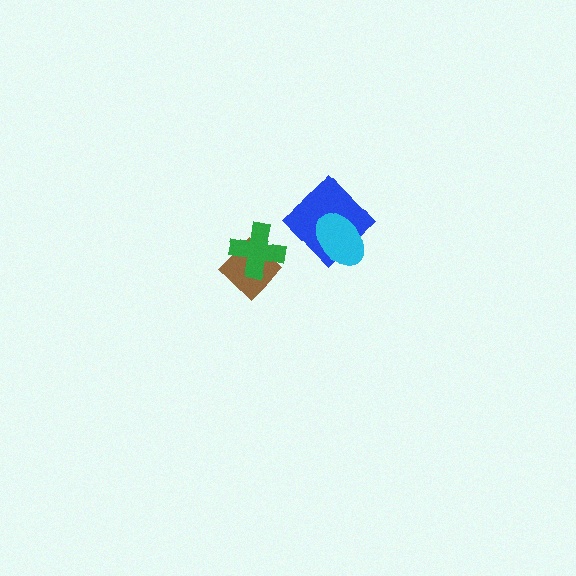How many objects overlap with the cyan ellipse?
1 object overlaps with the cyan ellipse.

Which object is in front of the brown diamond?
The green cross is in front of the brown diamond.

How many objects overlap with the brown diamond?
1 object overlaps with the brown diamond.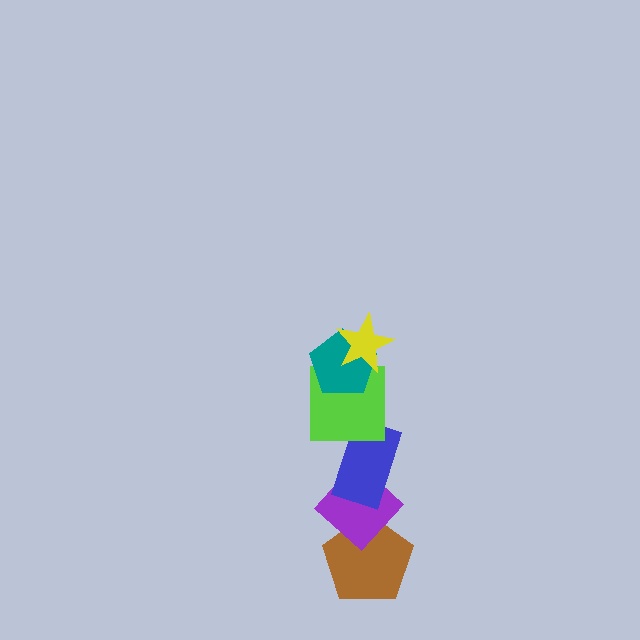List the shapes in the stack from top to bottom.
From top to bottom: the yellow star, the teal pentagon, the lime square, the blue rectangle, the purple diamond, the brown pentagon.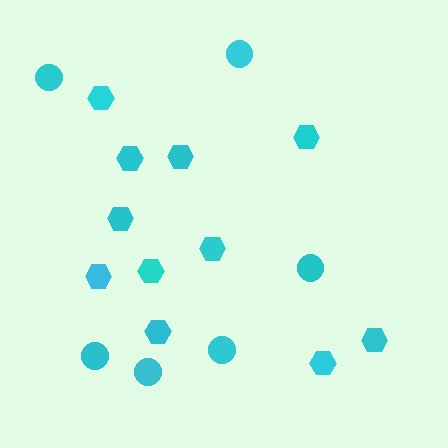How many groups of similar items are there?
There are 2 groups: one group of circles (6) and one group of hexagons (11).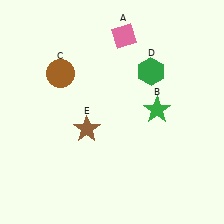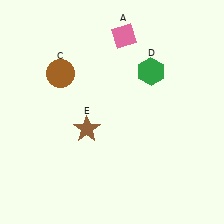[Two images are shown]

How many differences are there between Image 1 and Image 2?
There is 1 difference between the two images.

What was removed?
The green star (B) was removed in Image 2.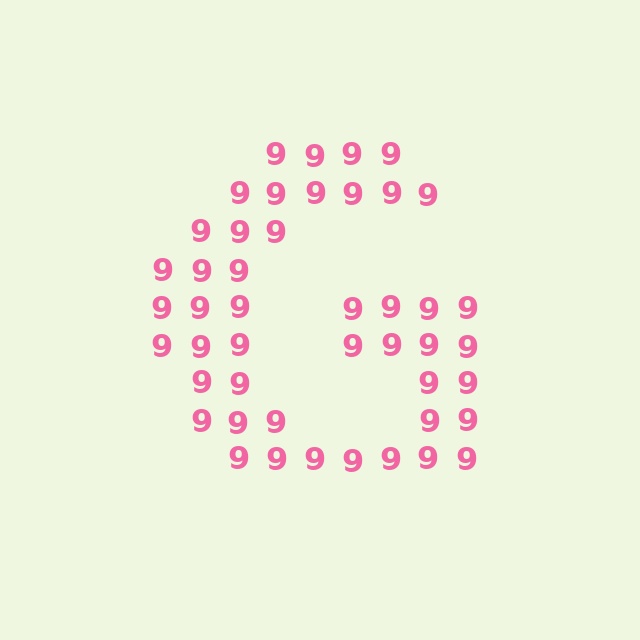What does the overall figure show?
The overall figure shows the letter G.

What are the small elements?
The small elements are digit 9's.